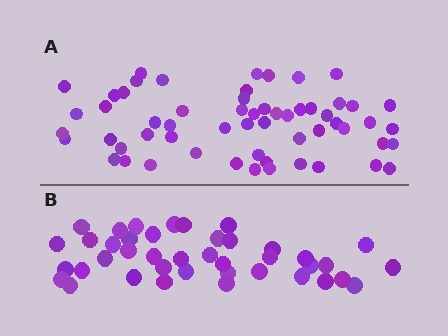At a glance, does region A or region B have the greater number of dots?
Region A (the top region) has more dots.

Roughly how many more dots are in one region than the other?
Region A has approximately 15 more dots than region B.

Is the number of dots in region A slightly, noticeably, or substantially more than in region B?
Region A has noticeably more, but not dramatically so. The ratio is roughly 1.4 to 1.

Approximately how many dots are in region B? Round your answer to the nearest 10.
About 40 dots. (The exact count is 41, which rounds to 40.)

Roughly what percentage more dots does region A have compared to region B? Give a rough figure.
About 40% more.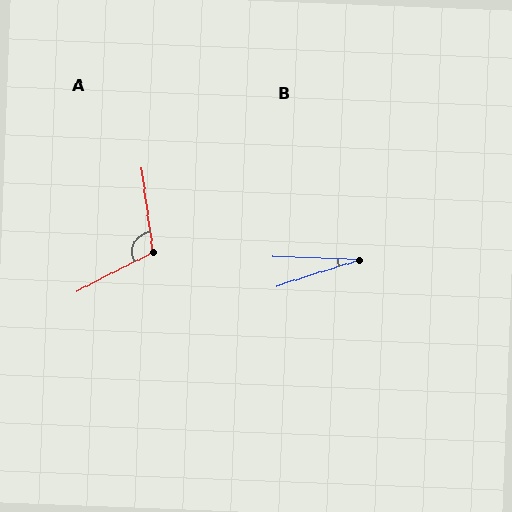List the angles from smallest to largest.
B (20°), A (109°).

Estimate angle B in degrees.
Approximately 20 degrees.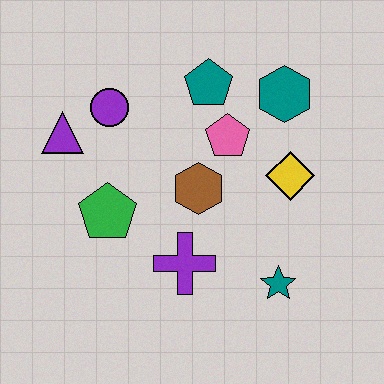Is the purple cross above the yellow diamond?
No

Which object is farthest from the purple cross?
The teal hexagon is farthest from the purple cross.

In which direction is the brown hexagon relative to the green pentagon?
The brown hexagon is to the right of the green pentagon.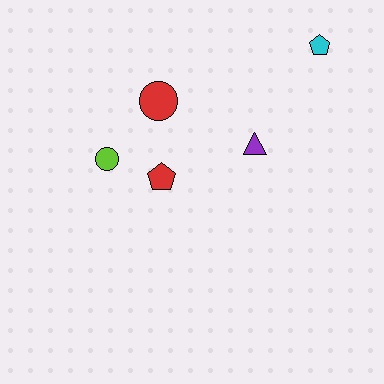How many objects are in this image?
There are 5 objects.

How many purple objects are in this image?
There is 1 purple object.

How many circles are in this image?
There are 2 circles.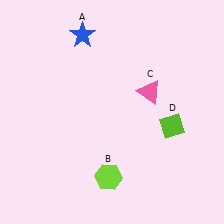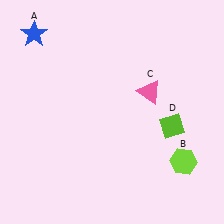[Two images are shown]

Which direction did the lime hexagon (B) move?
The lime hexagon (B) moved right.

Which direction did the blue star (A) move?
The blue star (A) moved left.